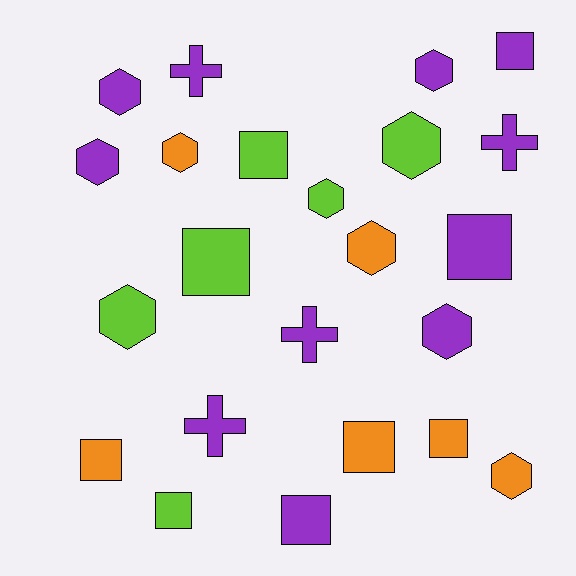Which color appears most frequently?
Purple, with 11 objects.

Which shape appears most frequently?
Hexagon, with 10 objects.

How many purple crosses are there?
There are 4 purple crosses.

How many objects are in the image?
There are 23 objects.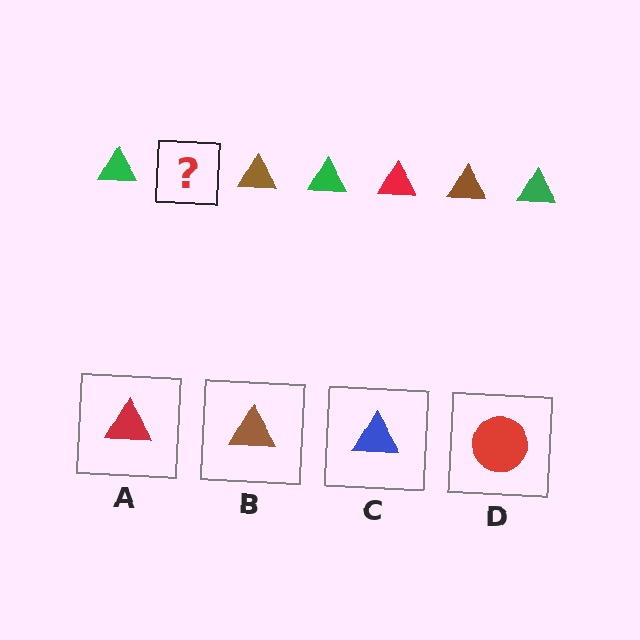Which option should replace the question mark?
Option A.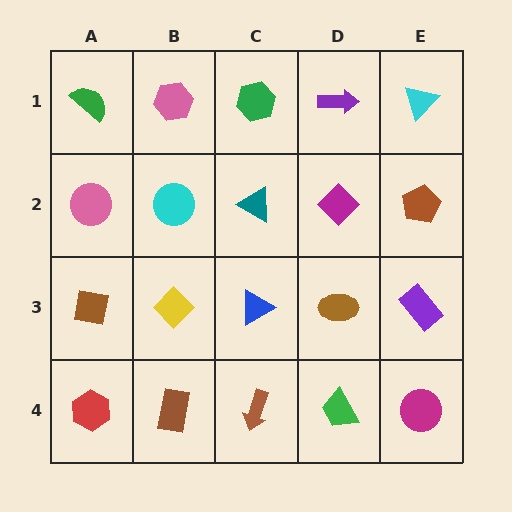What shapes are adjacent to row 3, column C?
A teal triangle (row 2, column C), a brown arrow (row 4, column C), a yellow diamond (row 3, column B), a brown ellipse (row 3, column D).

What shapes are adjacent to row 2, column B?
A pink hexagon (row 1, column B), a yellow diamond (row 3, column B), a pink circle (row 2, column A), a teal triangle (row 2, column C).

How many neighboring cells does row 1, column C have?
3.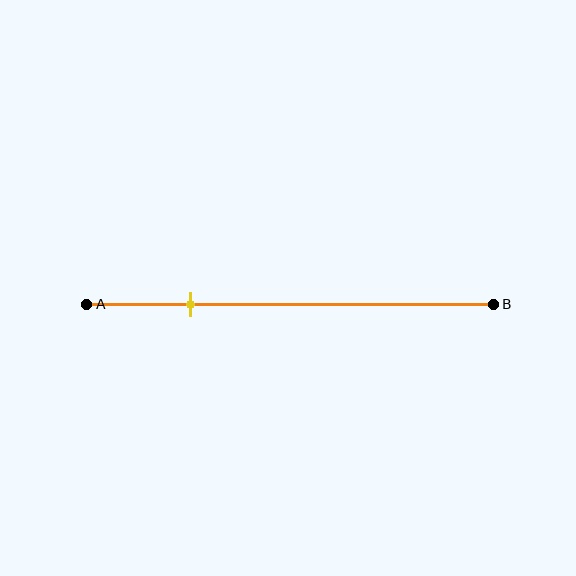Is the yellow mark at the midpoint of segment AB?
No, the mark is at about 25% from A, not at the 50% midpoint.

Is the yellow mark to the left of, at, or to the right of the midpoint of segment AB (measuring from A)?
The yellow mark is to the left of the midpoint of segment AB.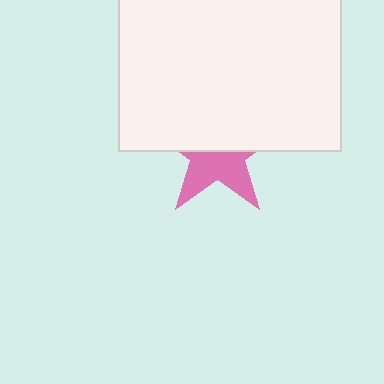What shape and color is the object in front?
The object in front is a white rectangle.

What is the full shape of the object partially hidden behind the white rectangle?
The partially hidden object is a pink star.